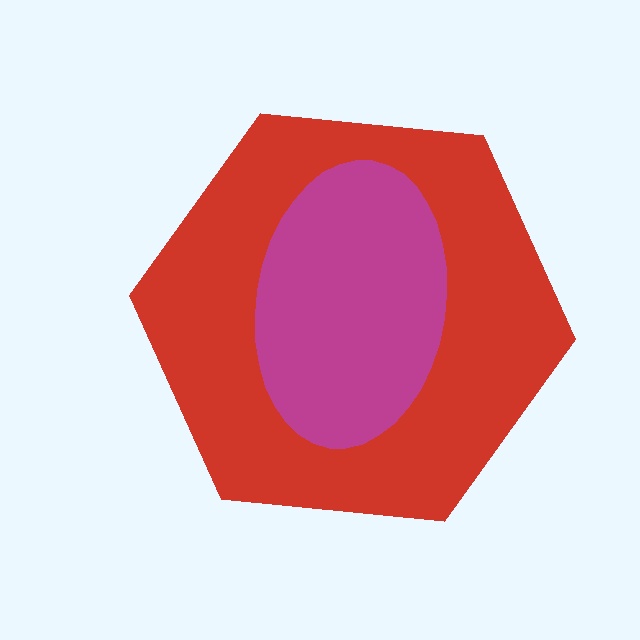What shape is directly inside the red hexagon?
The magenta ellipse.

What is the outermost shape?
The red hexagon.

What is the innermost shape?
The magenta ellipse.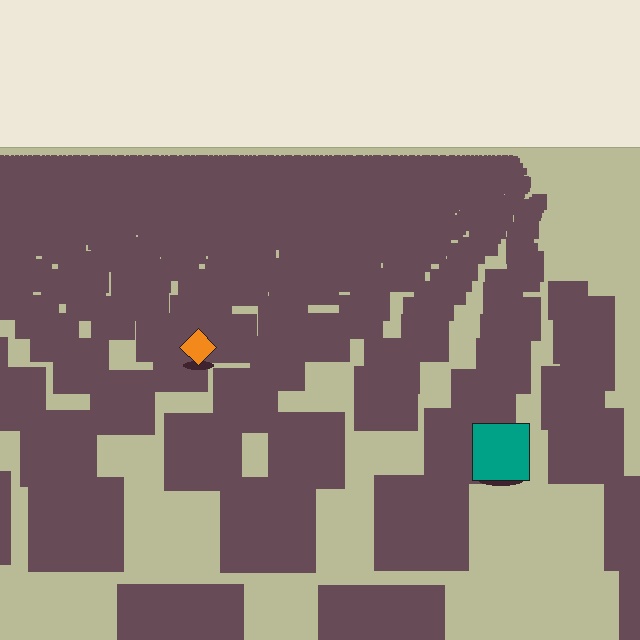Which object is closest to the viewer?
The teal square is closest. The texture marks near it are larger and more spread out.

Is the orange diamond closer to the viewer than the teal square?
No. The teal square is closer — you can tell from the texture gradient: the ground texture is coarser near it.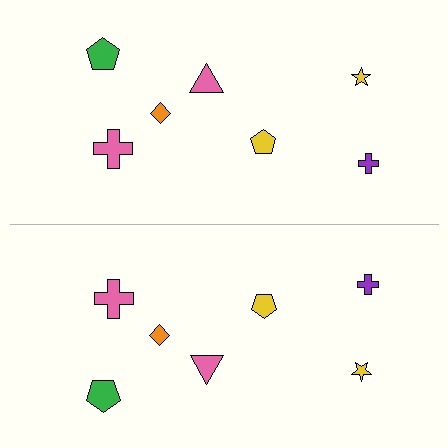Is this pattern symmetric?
Yes, this pattern has bilateral (reflection) symmetry.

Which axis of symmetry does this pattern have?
The pattern has a horizontal axis of symmetry running through the center of the image.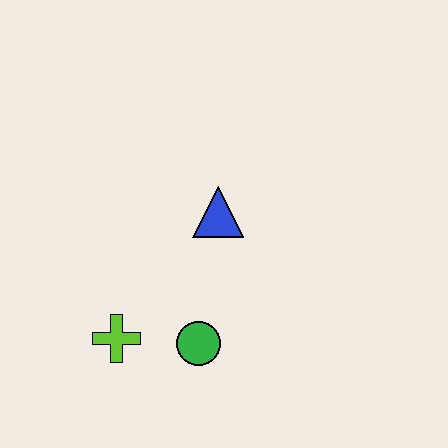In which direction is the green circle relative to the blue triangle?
The green circle is below the blue triangle.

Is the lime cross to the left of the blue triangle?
Yes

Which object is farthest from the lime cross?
The blue triangle is farthest from the lime cross.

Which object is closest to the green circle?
The lime cross is closest to the green circle.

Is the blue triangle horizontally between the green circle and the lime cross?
No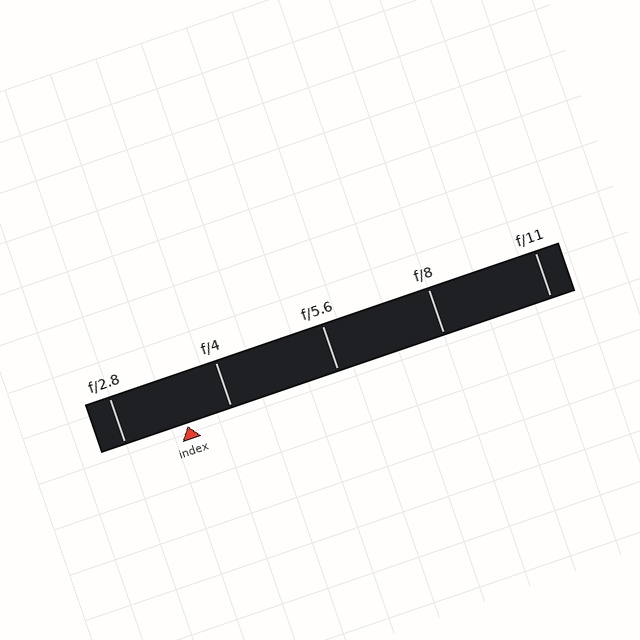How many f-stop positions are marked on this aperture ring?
There are 5 f-stop positions marked.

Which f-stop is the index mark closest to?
The index mark is closest to f/4.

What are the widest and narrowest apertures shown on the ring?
The widest aperture shown is f/2.8 and the narrowest is f/11.